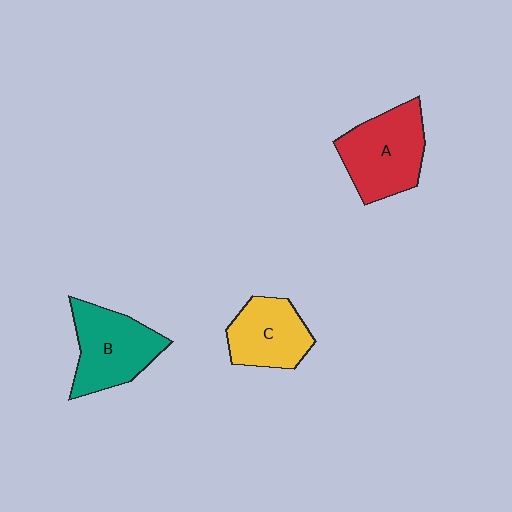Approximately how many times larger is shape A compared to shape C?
Approximately 1.3 times.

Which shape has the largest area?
Shape A (red).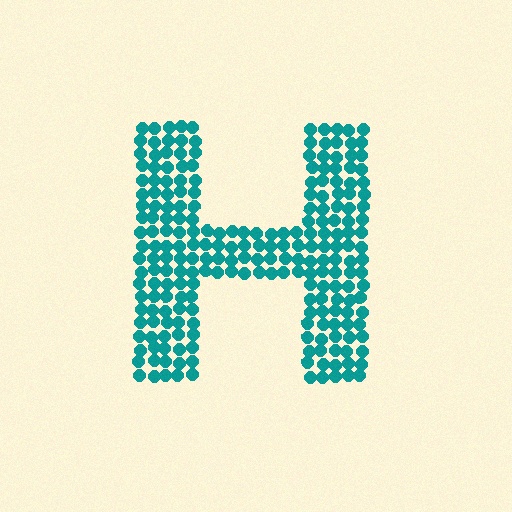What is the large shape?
The large shape is the letter H.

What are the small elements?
The small elements are circles.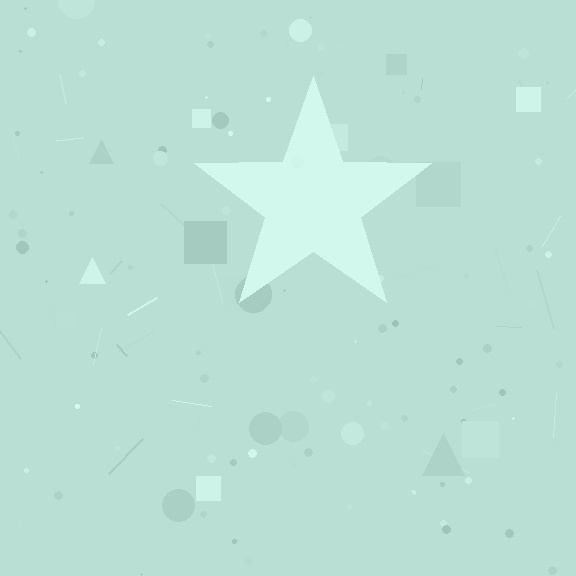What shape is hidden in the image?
A star is hidden in the image.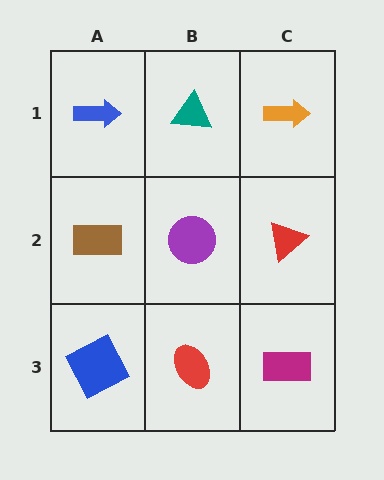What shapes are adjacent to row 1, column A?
A brown rectangle (row 2, column A), a teal triangle (row 1, column B).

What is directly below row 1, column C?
A red triangle.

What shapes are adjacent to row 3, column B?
A purple circle (row 2, column B), a blue square (row 3, column A), a magenta rectangle (row 3, column C).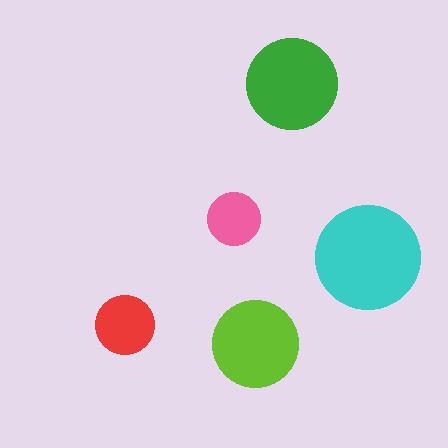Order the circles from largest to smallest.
the cyan one, the green one, the lime one, the red one, the pink one.